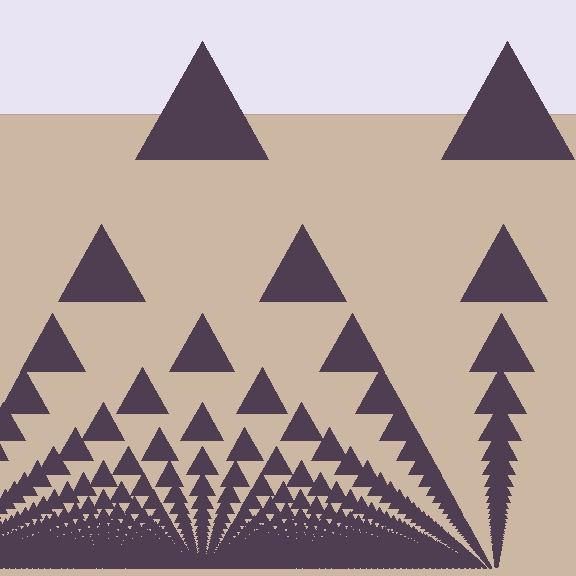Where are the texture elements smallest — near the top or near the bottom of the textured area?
Near the bottom.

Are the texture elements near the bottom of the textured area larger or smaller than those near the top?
Smaller. The gradient is inverted — elements near the bottom are smaller and denser.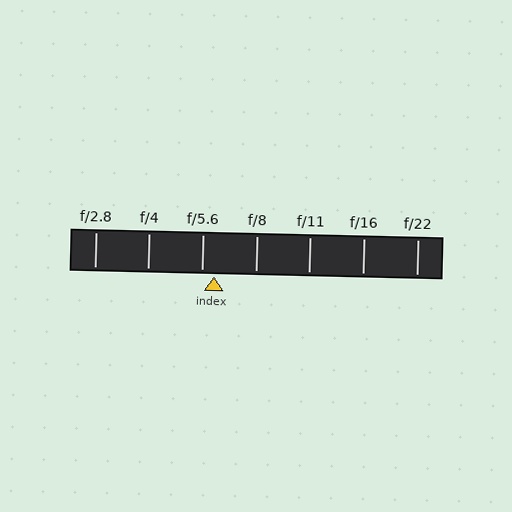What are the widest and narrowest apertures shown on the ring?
The widest aperture shown is f/2.8 and the narrowest is f/22.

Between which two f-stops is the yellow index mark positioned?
The index mark is between f/5.6 and f/8.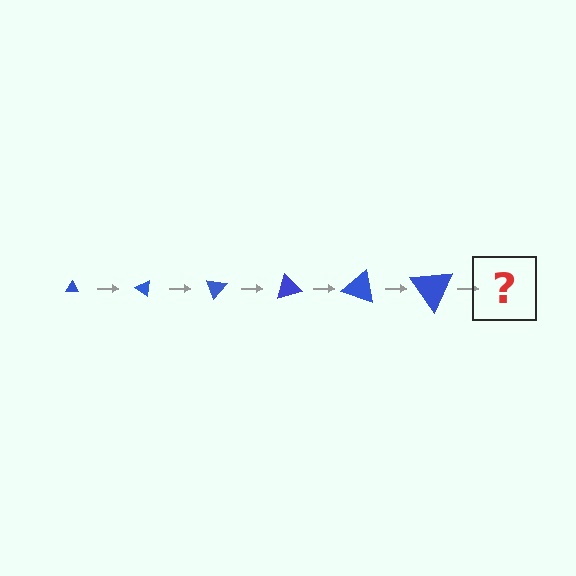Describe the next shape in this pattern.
It should be a triangle, larger than the previous one and rotated 210 degrees from the start.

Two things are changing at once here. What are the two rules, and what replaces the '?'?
The two rules are that the triangle grows larger each step and it rotates 35 degrees each step. The '?' should be a triangle, larger than the previous one and rotated 210 degrees from the start.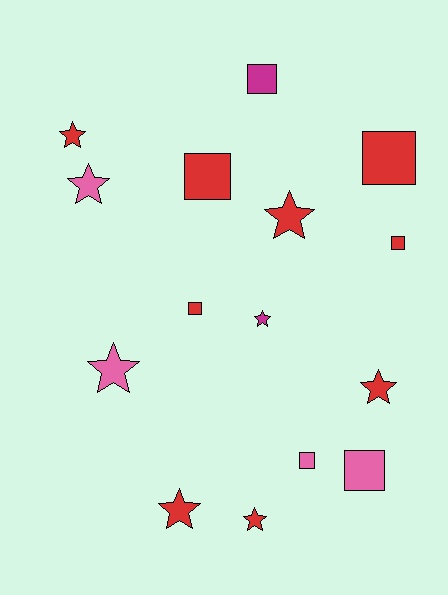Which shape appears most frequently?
Star, with 8 objects.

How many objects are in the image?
There are 15 objects.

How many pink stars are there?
There are 2 pink stars.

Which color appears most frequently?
Red, with 9 objects.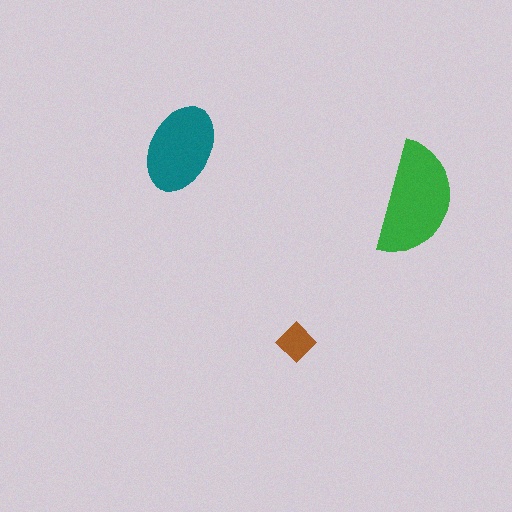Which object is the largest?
The green semicircle.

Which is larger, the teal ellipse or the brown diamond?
The teal ellipse.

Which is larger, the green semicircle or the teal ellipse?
The green semicircle.